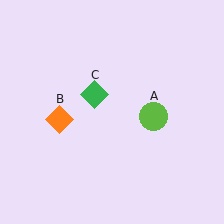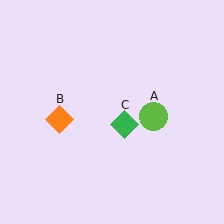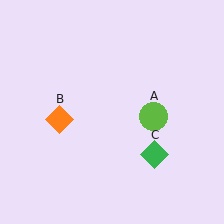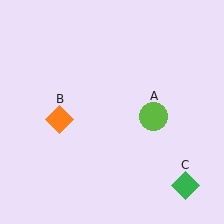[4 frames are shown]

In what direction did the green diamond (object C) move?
The green diamond (object C) moved down and to the right.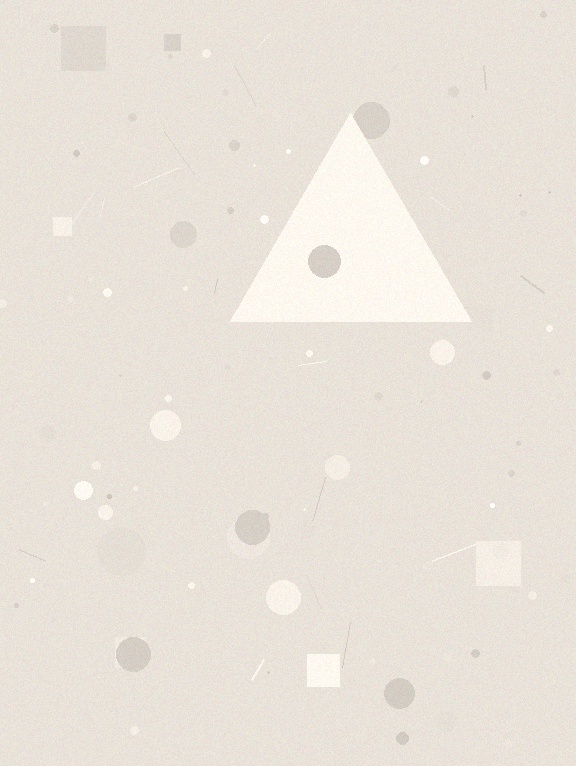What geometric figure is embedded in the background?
A triangle is embedded in the background.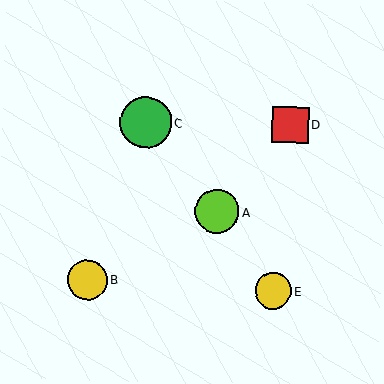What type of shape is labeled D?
Shape D is a red square.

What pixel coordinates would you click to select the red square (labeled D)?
Click at (290, 125) to select the red square D.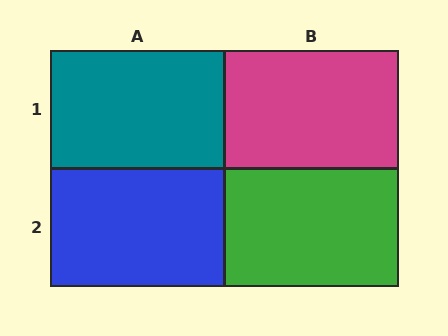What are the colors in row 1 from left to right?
Teal, magenta.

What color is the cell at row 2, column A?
Blue.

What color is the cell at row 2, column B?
Green.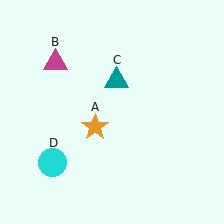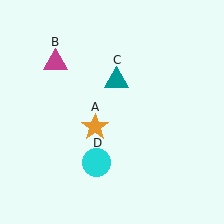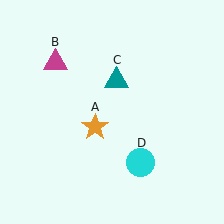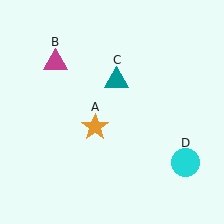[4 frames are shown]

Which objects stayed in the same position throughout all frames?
Orange star (object A) and magenta triangle (object B) and teal triangle (object C) remained stationary.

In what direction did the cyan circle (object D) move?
The cyan circle (object D) moved right.